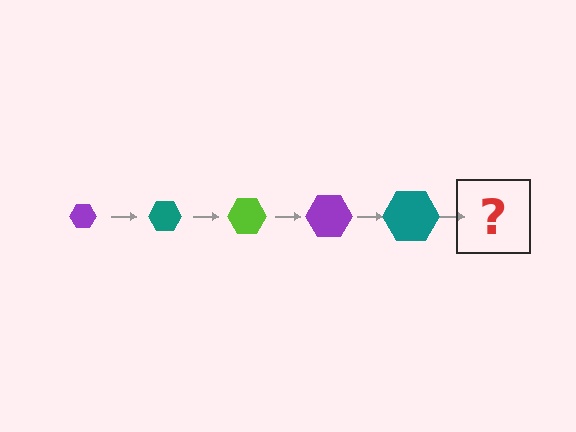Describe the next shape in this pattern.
It should be a lime hexagon, larger than the previous one.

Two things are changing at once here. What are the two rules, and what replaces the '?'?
The two rules are that the hexagon grows larger each step and the color cycles through purple, teal, and lime. The '?' should be a lime hexagon, larger than the previous one.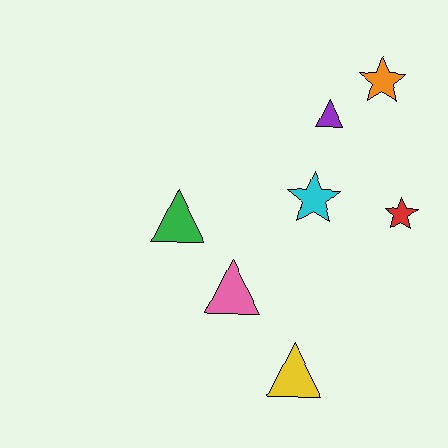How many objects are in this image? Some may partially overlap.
There are 7 objects.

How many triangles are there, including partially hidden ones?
There are 4 triangles.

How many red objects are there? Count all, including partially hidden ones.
There is 1 red object.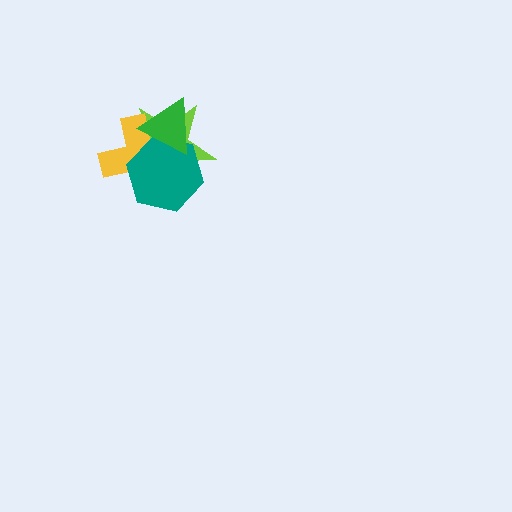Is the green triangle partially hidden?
No, no other shape covers it.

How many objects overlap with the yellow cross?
3 objects overlap with the yellow cross.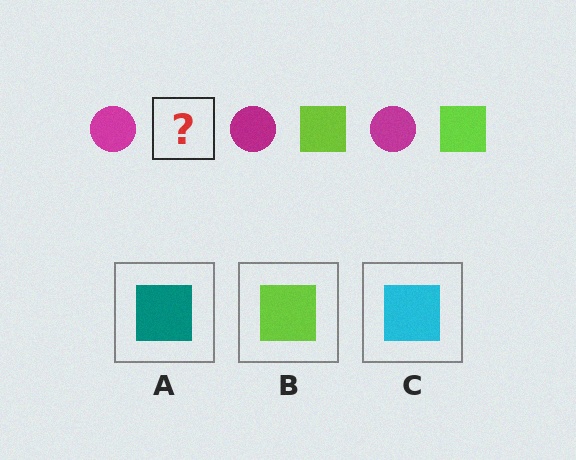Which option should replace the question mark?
Option B.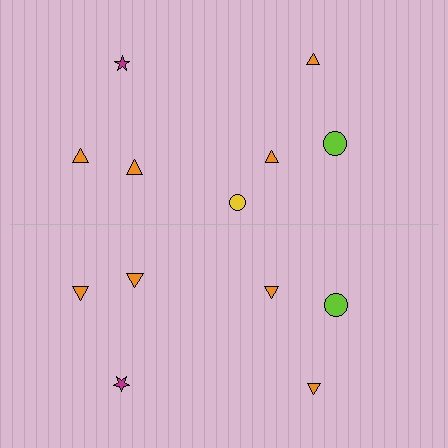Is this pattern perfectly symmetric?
No, the pattern is not perfectly symmetric. A yellow circle is missing from the bottom side.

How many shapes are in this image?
There are 13 shapes in this image.